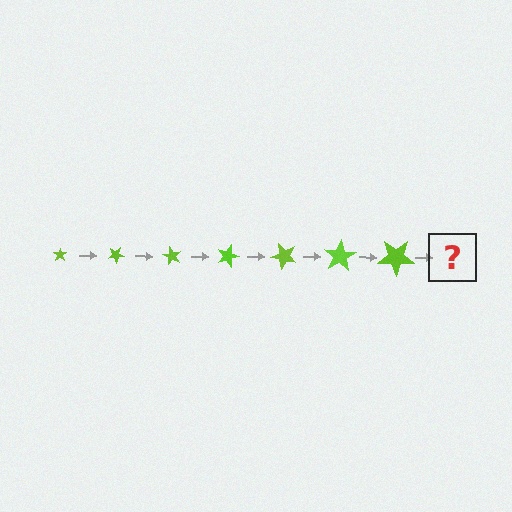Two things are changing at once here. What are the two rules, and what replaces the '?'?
The two rules are that the star grows larger each step and it rotates 30 degrees each step. The '?' should be a star, larger than the previous one and rotated 210 degrees from the start.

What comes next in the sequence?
The next element should be a star, larger than the previous one and rotated 210 degrees from the start.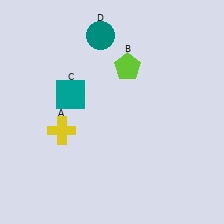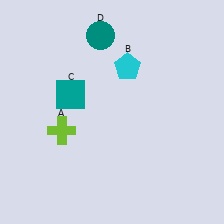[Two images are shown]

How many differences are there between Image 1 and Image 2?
There are 2 differences between the two images.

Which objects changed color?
A changed from yellow to lime. B changed from lime to cyan.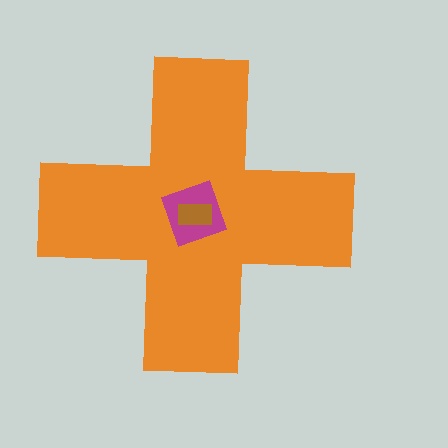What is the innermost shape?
The brown rectangle.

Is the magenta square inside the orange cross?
Yes.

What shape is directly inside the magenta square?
The brown rectangle.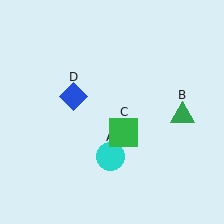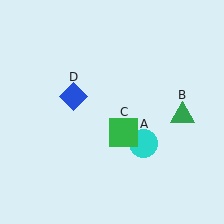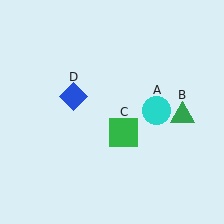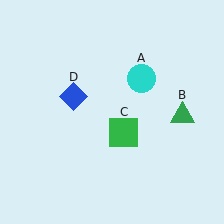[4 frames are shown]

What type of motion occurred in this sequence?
The cyan circle (object A) rotated counterclockwise around the center of the scene.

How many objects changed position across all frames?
1 object changed position: cyan circle (object A).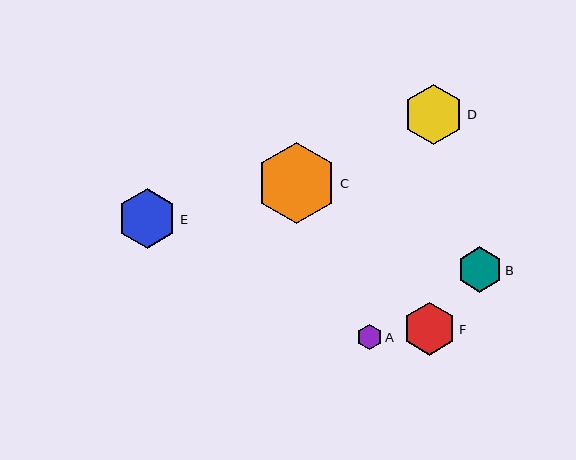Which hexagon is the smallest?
Hexagon A is the smallest with a size of approximately 25 pixels.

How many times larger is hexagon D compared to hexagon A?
Hexagon D is approximately 2.4 times the size of hexagon A.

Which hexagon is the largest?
Hexagon C is the largest with a size of approximately 81 pixels.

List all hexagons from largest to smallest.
From largest to smallest: C, D, E, F, B, A.